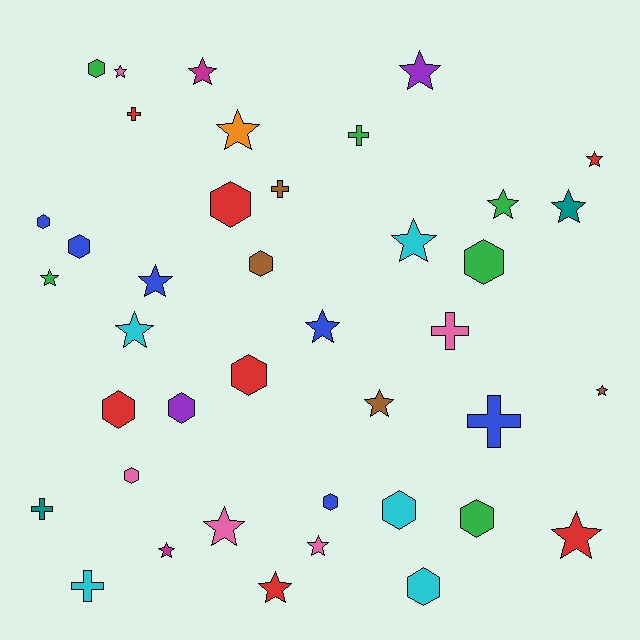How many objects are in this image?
There are 40 objects.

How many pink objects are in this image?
There are 5 pink objects.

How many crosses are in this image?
There are 7 crosses.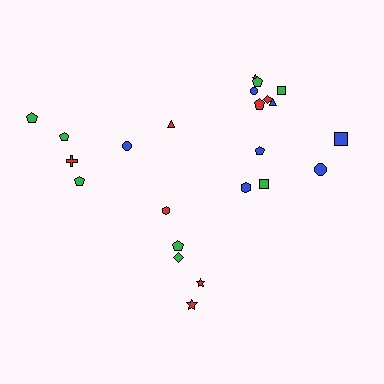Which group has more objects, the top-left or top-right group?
The top-right group.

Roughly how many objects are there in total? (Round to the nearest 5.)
Roughly 25 objects in total.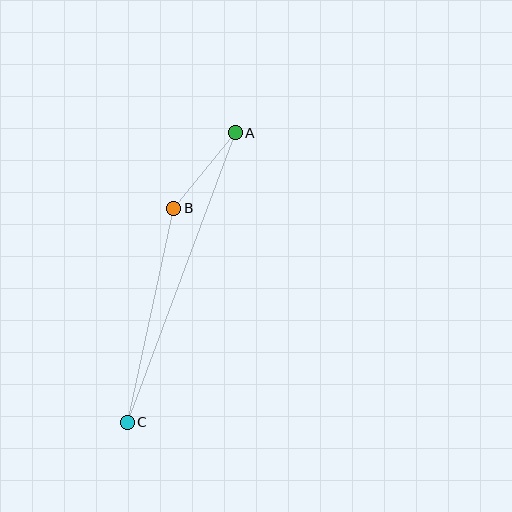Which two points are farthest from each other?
Points A and C are farthest from each other.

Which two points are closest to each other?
Points A and B are closest to each other.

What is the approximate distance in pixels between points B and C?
The distance between B and C is approximately 219 pixels.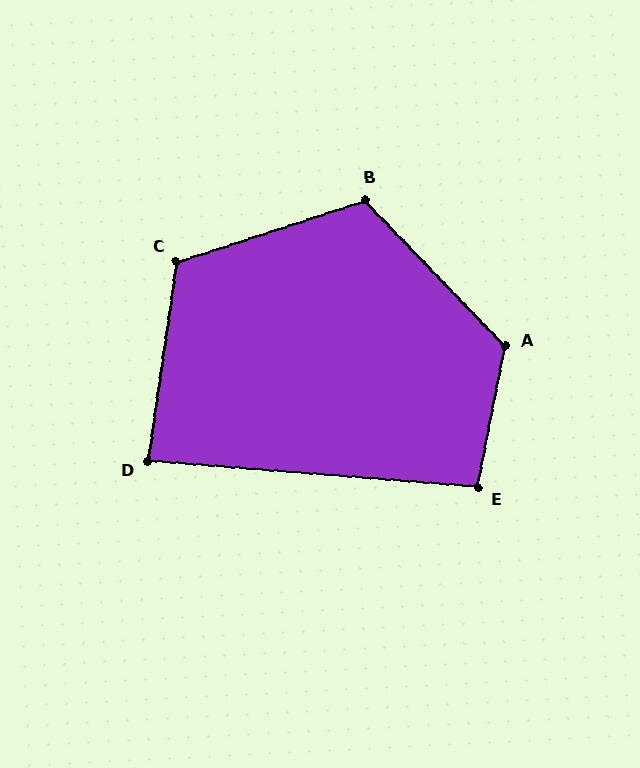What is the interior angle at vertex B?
Approximately 116 degrees (obtuse).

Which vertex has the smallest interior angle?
D, at approximately 86 degrees.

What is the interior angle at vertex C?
Approximately 116 degrees (obtuse).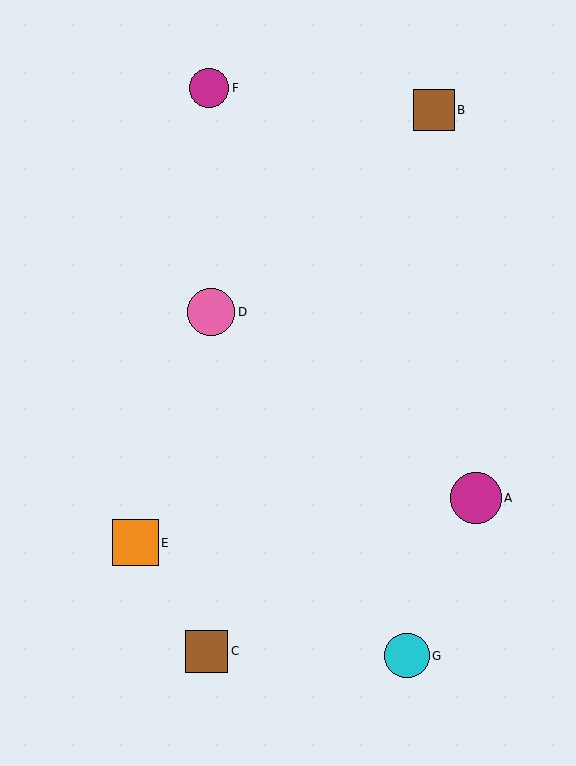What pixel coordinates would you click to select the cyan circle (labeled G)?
Click at (407, 656) to select the cyan circle G.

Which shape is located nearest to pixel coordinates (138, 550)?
The orange square (labeled E) at (135, 543) is nearest to that location.